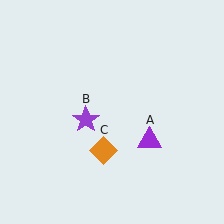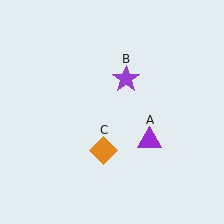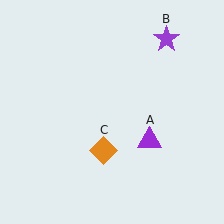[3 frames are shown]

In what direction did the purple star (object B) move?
The purple star (object B) moved up and to the right.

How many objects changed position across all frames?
1 object changed position: purple star (object B).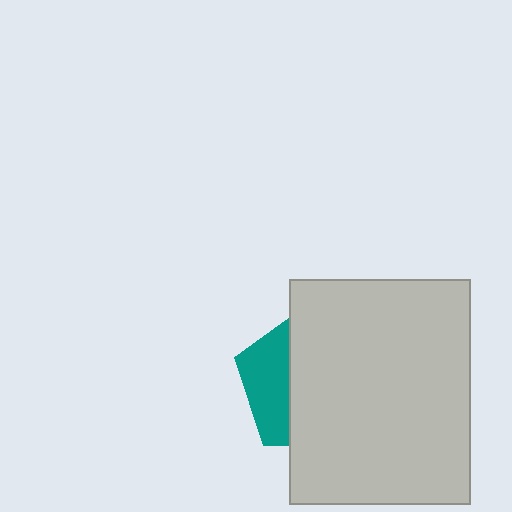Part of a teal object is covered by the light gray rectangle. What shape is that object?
It is a pentagon.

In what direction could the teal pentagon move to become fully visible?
The teal pentagon could move left. That would shift it out from behind the light gray rectangle entirely.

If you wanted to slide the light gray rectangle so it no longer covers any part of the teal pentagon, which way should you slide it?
Slide it right — that is the most direct way to separate the two shapes.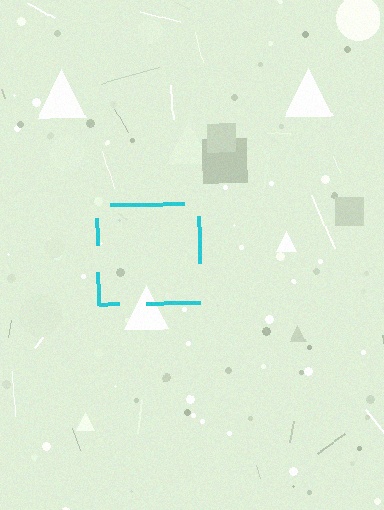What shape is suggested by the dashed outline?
The dashed outline suggests a square.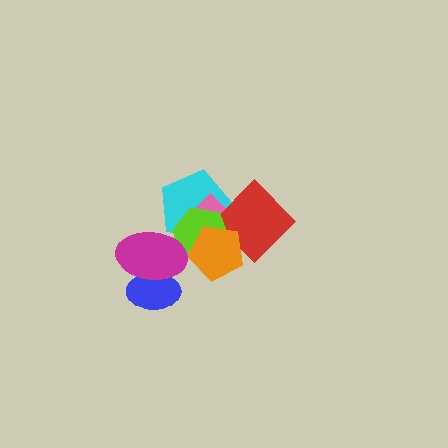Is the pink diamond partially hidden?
Yes, it is partially covered by another shape.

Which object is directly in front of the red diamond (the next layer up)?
The lime hexagon is directly in front of the red diamond.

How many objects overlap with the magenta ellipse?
4 objects overlap with the magenta ellipse.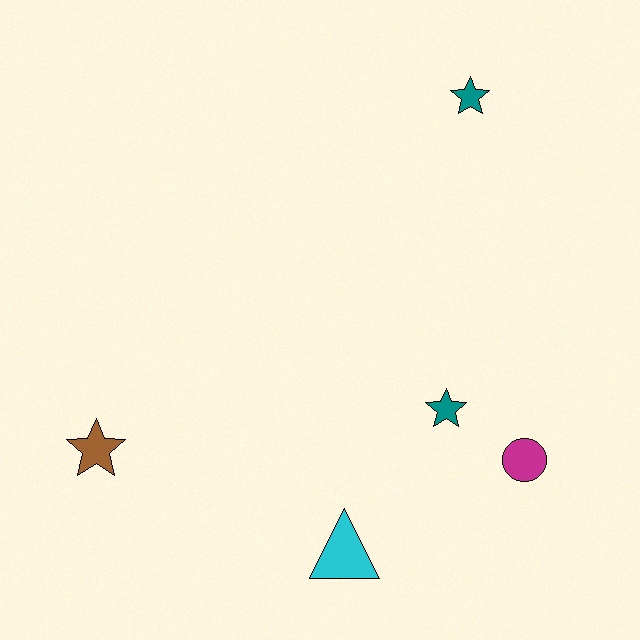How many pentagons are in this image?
There are no pentagons.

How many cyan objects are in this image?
There is 1 cyan object.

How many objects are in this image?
There are 5 objects.